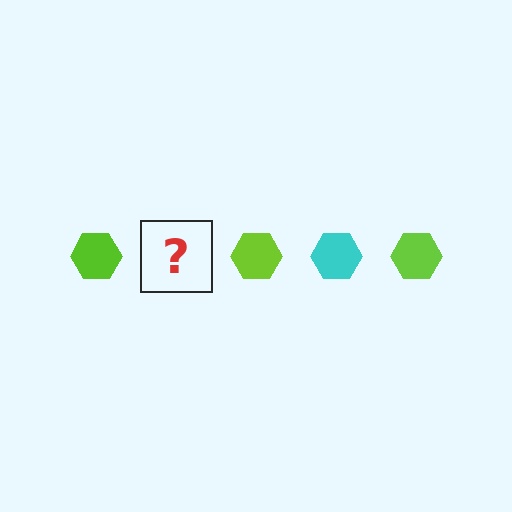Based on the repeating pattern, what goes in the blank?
The blank should be a cyan hexagon.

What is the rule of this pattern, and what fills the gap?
The rule is that the pattern cycles through lime, cyan hexagons. The gap should be filled with a cyan hexagon.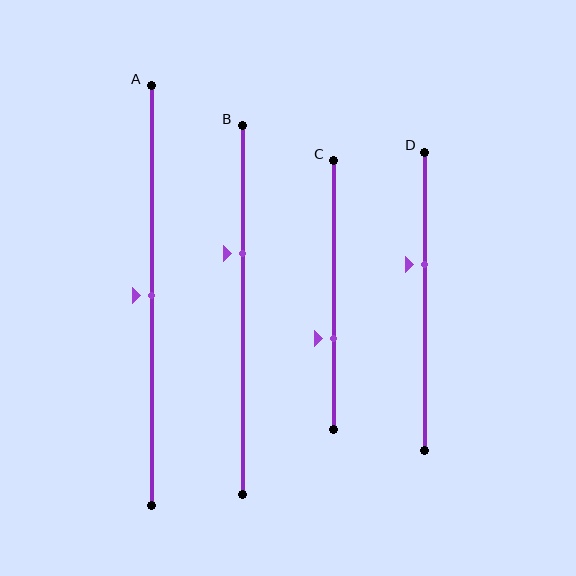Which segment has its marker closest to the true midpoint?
Segment A has its marker closest to the true midpoint.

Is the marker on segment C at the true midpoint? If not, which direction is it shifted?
No, the marker on segment C is shifted downward by about 16% of the segment length.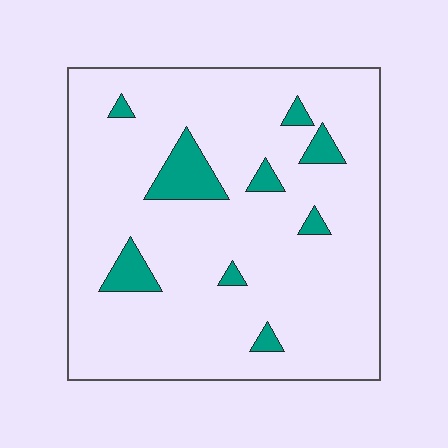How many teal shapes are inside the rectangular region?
9.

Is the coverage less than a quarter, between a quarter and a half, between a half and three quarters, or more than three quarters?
Less than a quarter.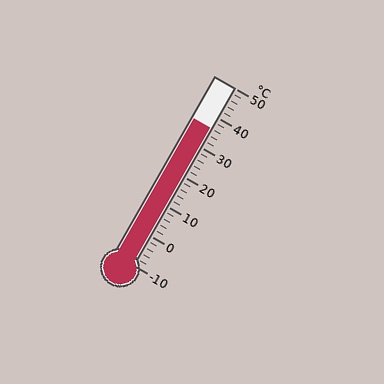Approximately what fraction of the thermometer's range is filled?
The thermometer is filled to approximately 75% of its range.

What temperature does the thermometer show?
The thermometer shows approximately 36°C.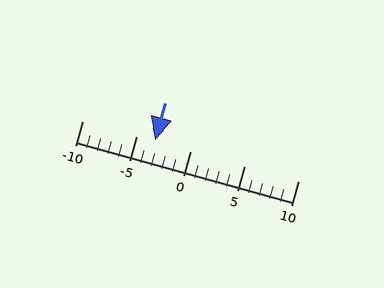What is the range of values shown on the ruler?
The ruler shows values from -10 to 10.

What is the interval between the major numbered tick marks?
The major tick marks are spaced 5 units apart.